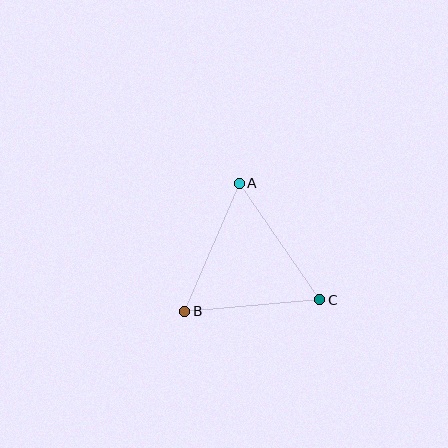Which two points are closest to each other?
Points B and C are closest to each other.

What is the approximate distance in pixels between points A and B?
The distance between A and B is approximately 139 pixels.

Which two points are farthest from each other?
Points A and C are farthest from each other.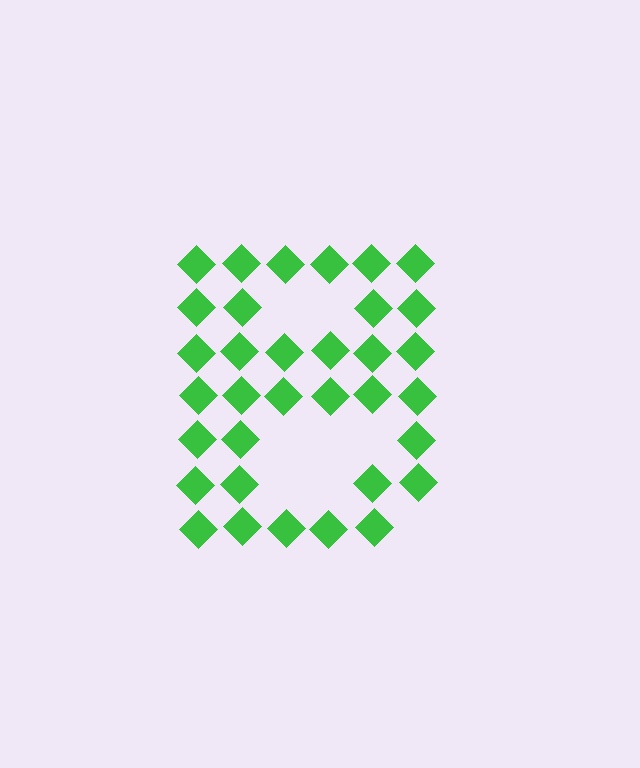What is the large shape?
The large shape is the letter B.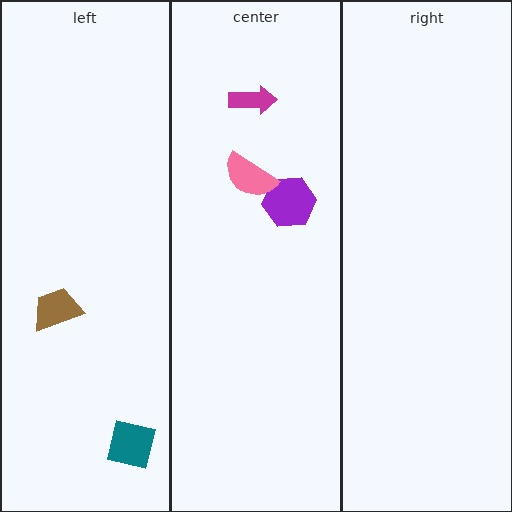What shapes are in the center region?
The purple hexagon, the magenta arrow, the pink semicircle.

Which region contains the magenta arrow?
The center region.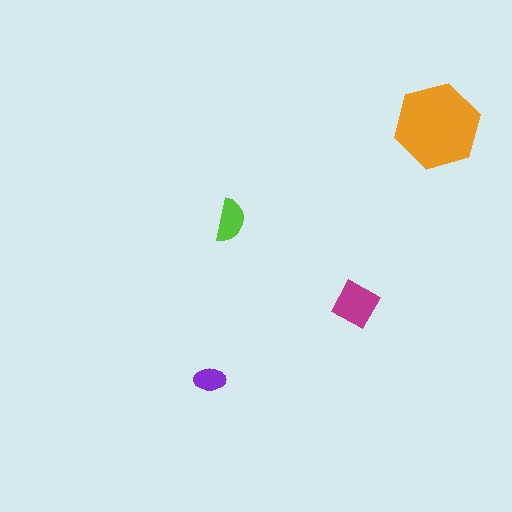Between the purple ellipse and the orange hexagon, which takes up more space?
The orange hexagon.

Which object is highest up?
The orange hexagon is topmost.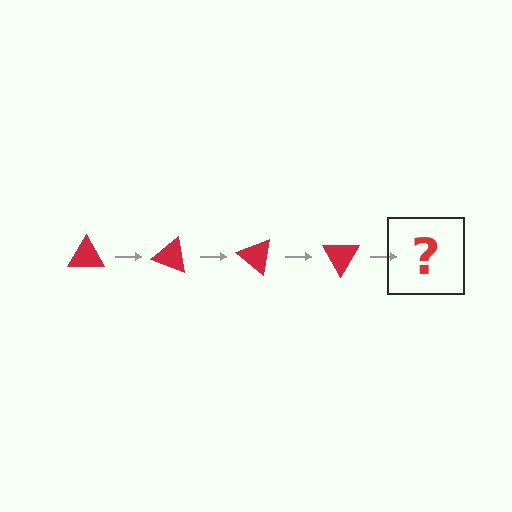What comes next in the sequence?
The next element should be a red triangle rotated 80 degrees.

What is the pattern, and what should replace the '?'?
The pattern is that the triangle rotates 20 degrees each step. The '?' should be a red triangle rotated 80 degrees.